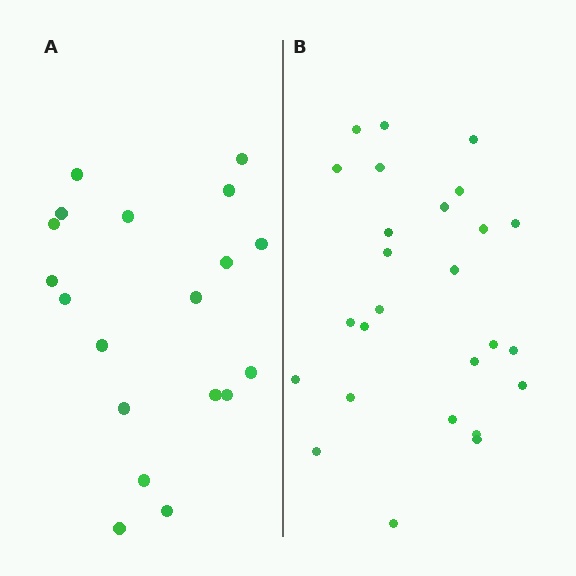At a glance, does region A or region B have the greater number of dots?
Region B (the right region) has more dots.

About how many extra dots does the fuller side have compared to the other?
Region B has roughly 8 or so more dots than region A.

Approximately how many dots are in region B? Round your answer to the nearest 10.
About 30 dots. (The exact count is 26, which rounds to 30.)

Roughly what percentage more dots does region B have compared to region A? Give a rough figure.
About 35% more.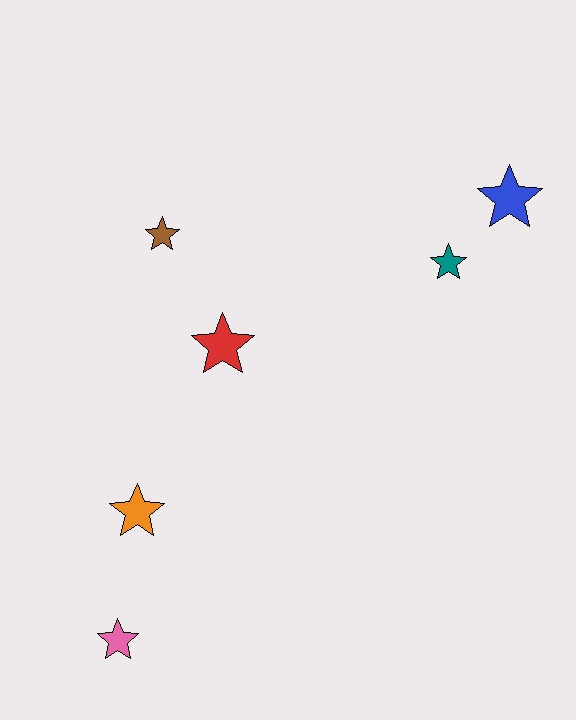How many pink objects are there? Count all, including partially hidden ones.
There is 1 pink object.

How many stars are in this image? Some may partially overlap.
There are 6 stars.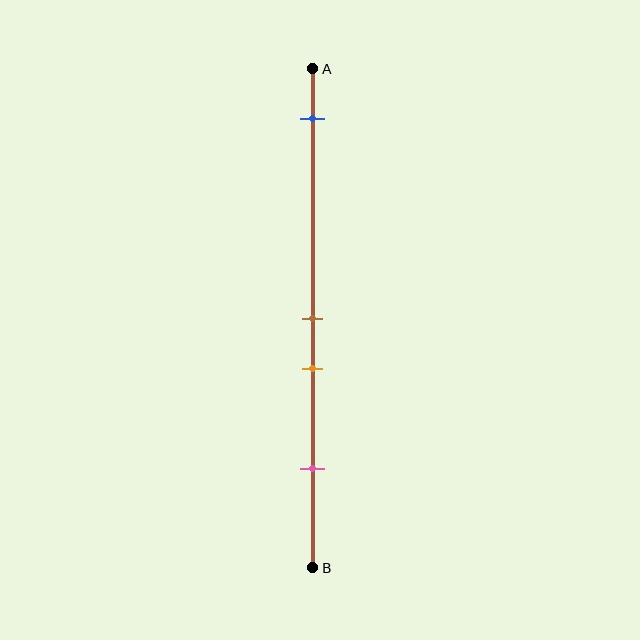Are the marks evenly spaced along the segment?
No, the marks are not evenly spaced.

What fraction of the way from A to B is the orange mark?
The orange mark is approximately 60% (0.6) of the way from A to B.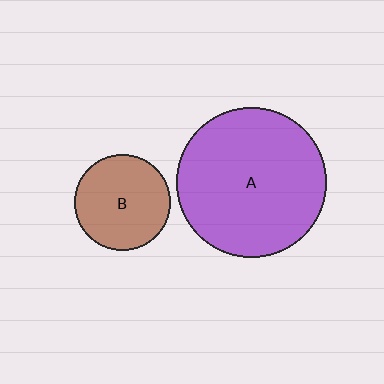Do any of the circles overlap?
No, none of the circles overlap.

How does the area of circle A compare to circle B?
Approximately 2.4 times.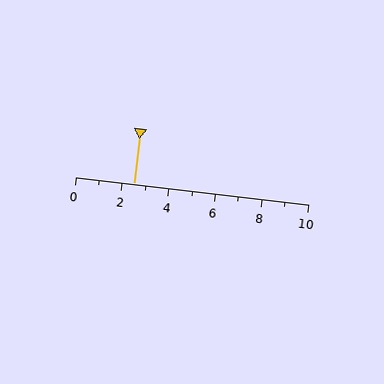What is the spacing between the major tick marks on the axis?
The major ticks are spaced 2 apart.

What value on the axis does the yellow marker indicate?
The marker indicates approximately 2.5.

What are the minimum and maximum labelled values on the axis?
The axis runs from 0 to 10.